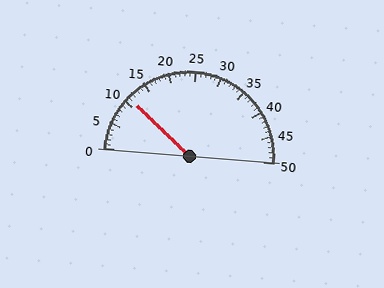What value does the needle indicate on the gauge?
The needle indicates approximately 11.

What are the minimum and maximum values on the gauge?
The gauge ranges from 0 to 50.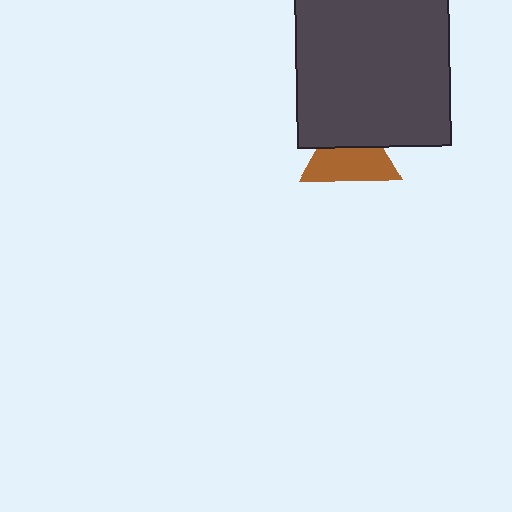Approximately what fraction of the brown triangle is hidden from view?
Roughly 40% of the brown triangle is hidden behind the dark gray square.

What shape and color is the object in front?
The object in front is a dark gray square.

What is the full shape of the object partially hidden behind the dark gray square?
The partially hidden object is a brown triangle.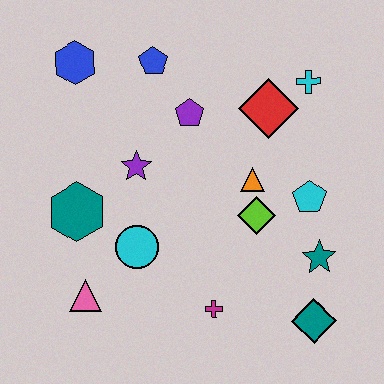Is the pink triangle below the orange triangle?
Yes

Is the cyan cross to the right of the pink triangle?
Yes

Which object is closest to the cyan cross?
The red diamond is closest to the cyan cross.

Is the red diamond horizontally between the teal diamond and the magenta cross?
Yes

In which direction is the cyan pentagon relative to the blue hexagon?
The cyan pentagon is to the right of the blue hexagon.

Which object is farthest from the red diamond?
The pink triangle is farthest from the red diamond.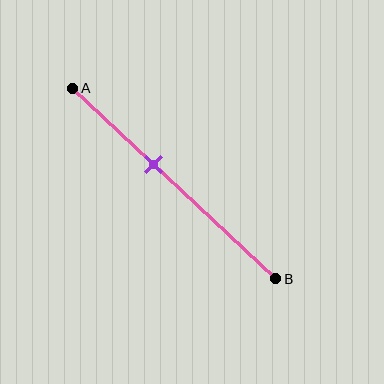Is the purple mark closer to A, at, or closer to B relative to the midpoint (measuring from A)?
The purple mark is closer to point A than the midpoint of segment AB.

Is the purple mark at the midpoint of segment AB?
No, the mark is at about 40% from A, not at the 50% midpoint.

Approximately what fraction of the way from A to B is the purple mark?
The purple mark is approximately 40% of the way from A to B.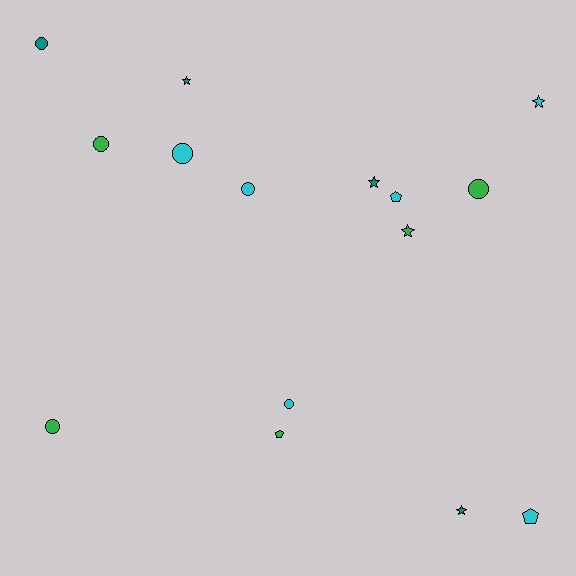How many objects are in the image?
There are 15 objects.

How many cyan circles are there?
There are 3 cyan circles.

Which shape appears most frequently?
Circle, with 7 objects.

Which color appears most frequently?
Cyan, with 6 objects.